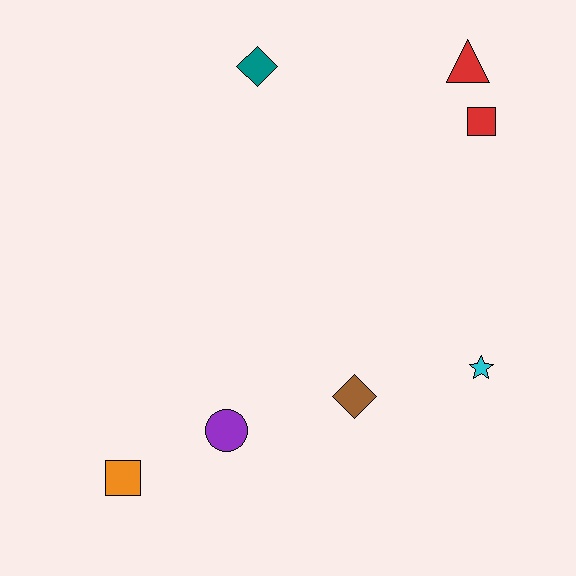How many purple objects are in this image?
There is 1 purple object.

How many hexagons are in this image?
There are no hexagons.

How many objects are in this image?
There are 7 objects.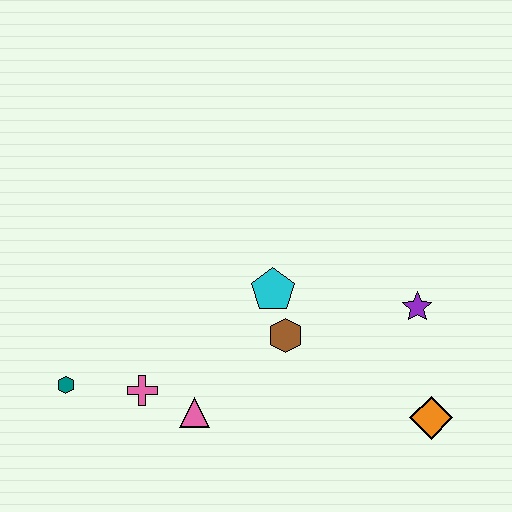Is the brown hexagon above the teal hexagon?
Yes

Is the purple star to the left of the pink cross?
No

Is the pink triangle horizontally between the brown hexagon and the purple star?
No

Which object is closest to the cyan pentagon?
The brown hexagon is closest to the cyan pentagon.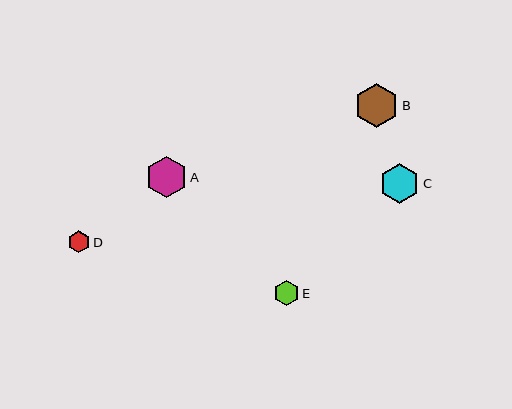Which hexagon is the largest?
Hexagon B is the largest with a size of approximately 44 pixels.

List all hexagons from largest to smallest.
From largest to smallest: B, A, C, E, D.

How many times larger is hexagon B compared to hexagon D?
Hexagon B is approximately 2.0 times the size of hexagon D.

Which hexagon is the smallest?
Hexagon D is the smallest with a size of approximately 22 pixels.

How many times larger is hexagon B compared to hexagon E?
Hexagon B is approximately 1.8 times the size of hexagon E.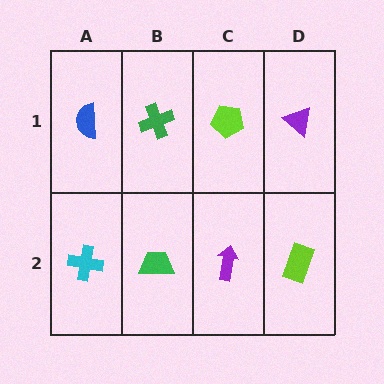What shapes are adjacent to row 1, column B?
A green trapezoid (row 2, column B), a blue semicircle (row 1, column A), a lime pentagon (row 1, column C).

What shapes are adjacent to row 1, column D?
A lime rectangle (row 2, column D), a lime pentagon (row 1, column C).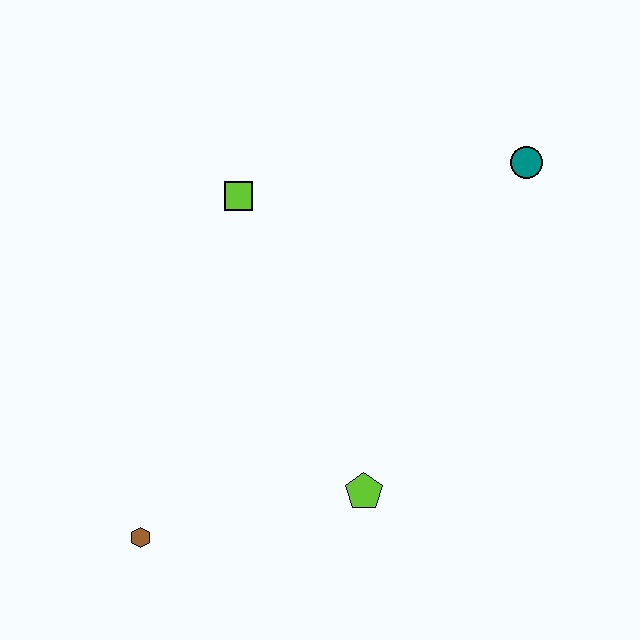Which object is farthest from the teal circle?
The brown hexagon is farthest from the teal circle.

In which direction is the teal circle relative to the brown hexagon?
The teal circle is to the right of the brown hexagon.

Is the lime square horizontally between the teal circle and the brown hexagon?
Yes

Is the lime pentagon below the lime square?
Yes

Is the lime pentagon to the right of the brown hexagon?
Yes